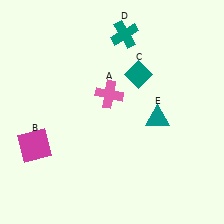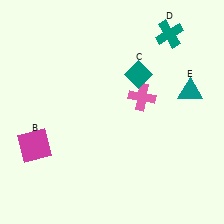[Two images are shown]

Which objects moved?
The objects that moved are: the pink cross (A), the teal cross (D), the teal triangle (E).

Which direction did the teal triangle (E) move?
The teal triangle (E) moved right.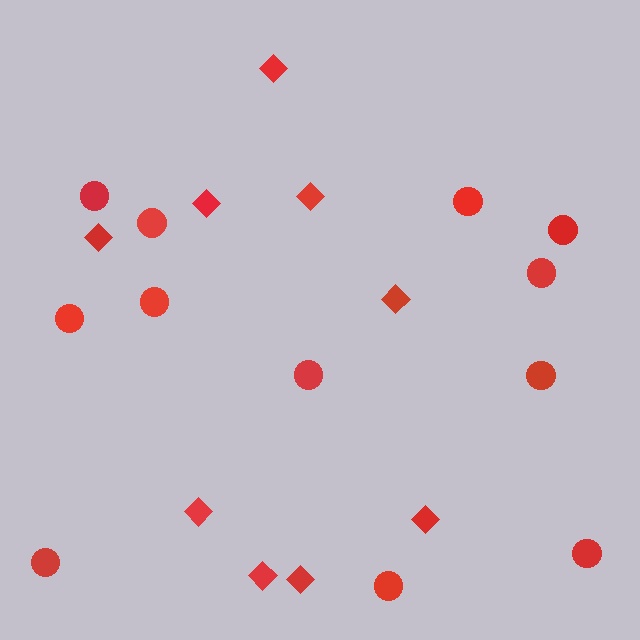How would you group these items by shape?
There are 2 groups: one group of circles (12) and one group of diamonds (9).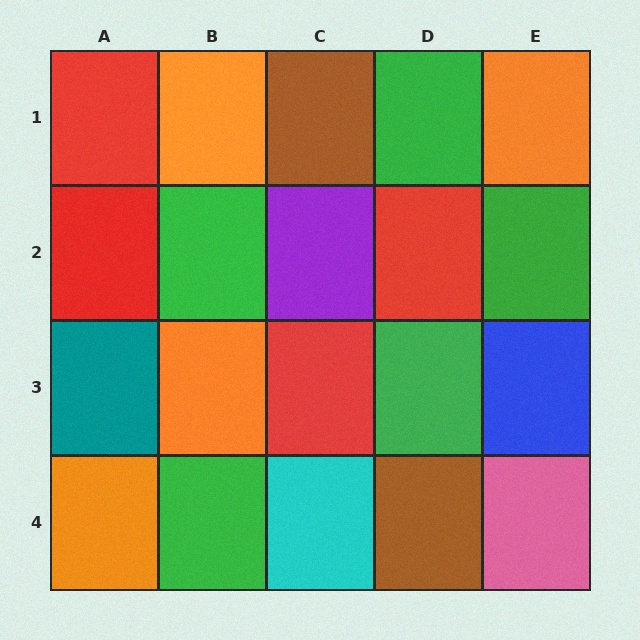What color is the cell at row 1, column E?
Orange.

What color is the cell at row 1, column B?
Orange.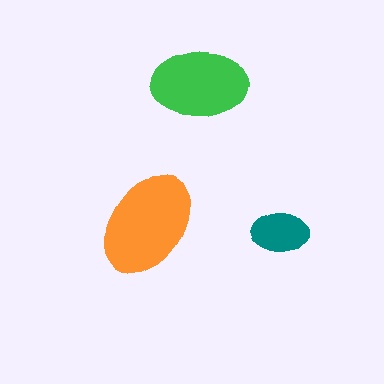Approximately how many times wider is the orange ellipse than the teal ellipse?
About 2 times wider.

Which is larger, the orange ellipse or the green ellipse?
The orange one.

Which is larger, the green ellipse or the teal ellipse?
The green one.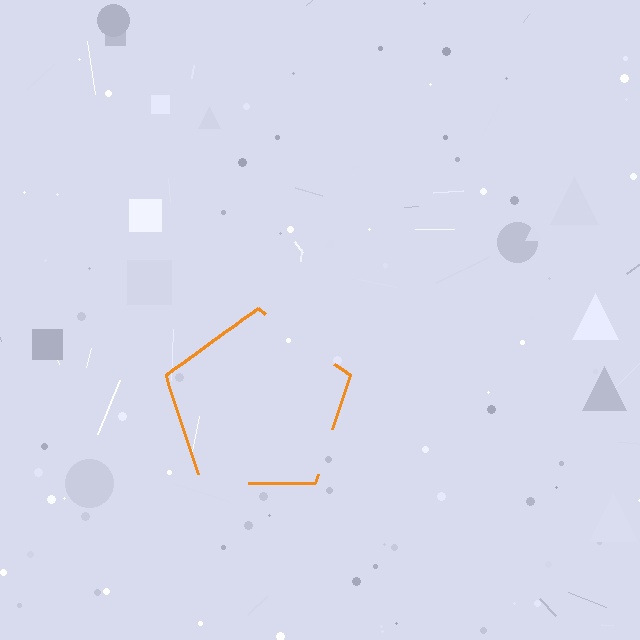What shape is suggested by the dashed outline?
The dashed outline suggests a pentagon.